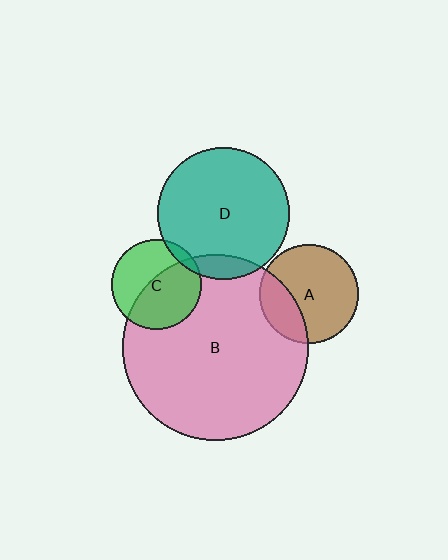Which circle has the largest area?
Circle B (pink).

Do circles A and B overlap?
Yes.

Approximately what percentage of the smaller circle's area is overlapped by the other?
Approximately 25%.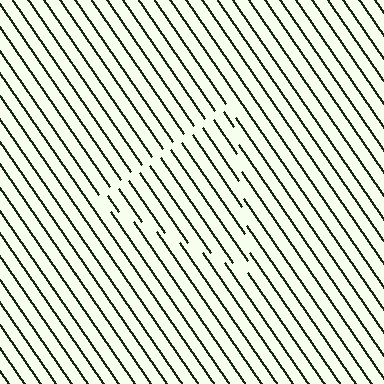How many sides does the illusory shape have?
3 sides — the line-ends trace a triangle.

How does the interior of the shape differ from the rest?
The interior of the shape contains the same grating, shifted by half a period — the contour is defined by the phase discontinuity where line-ends from the inner and outer gratings abut.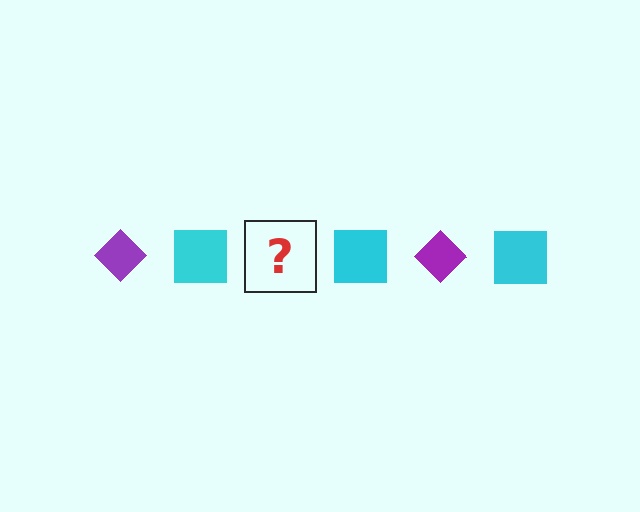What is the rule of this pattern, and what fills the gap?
The rule is that the pattern alternates between purple diamond and cyan square. The gap should be filled with a purple diamond.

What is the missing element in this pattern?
The missing element is a purple diamond.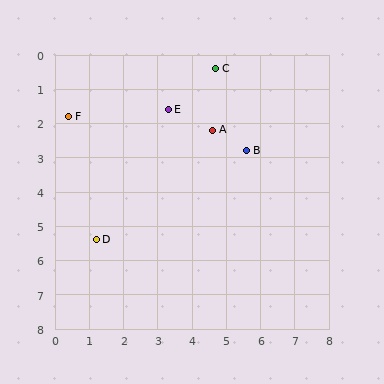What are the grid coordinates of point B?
Point B is at approximately (5.6, 2.8).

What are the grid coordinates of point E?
Point E is at approximately (3.3, 1.6).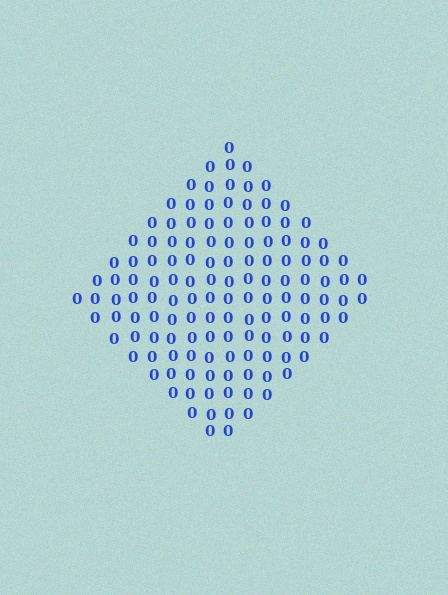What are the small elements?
The small elements are digit 0's.